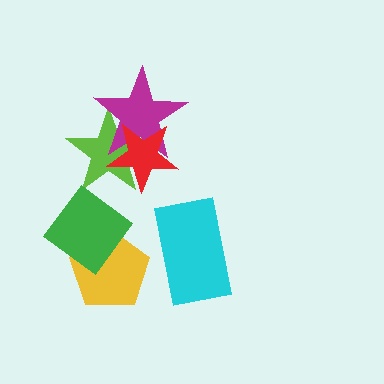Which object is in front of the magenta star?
The red star is in front of the magenta star.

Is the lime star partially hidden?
Yes, it is partially covered by another shape.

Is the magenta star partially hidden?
Yes, it is partially covered by another shape.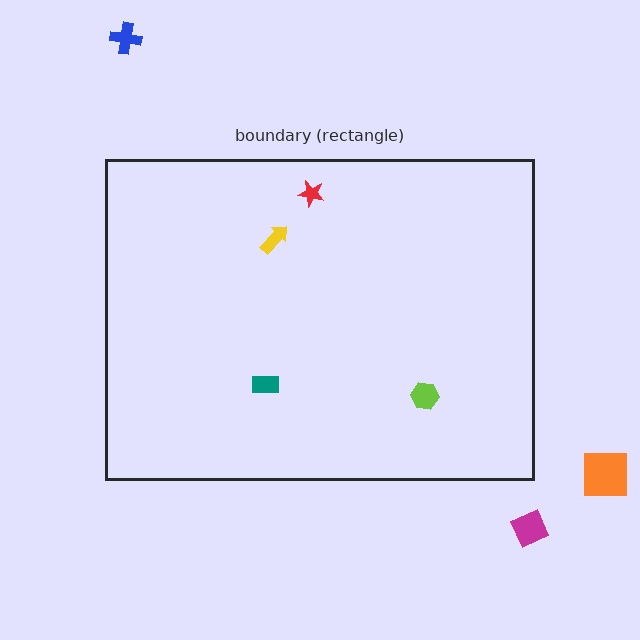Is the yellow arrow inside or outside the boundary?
Inside.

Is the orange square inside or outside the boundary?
Outside.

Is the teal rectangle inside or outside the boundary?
Inside.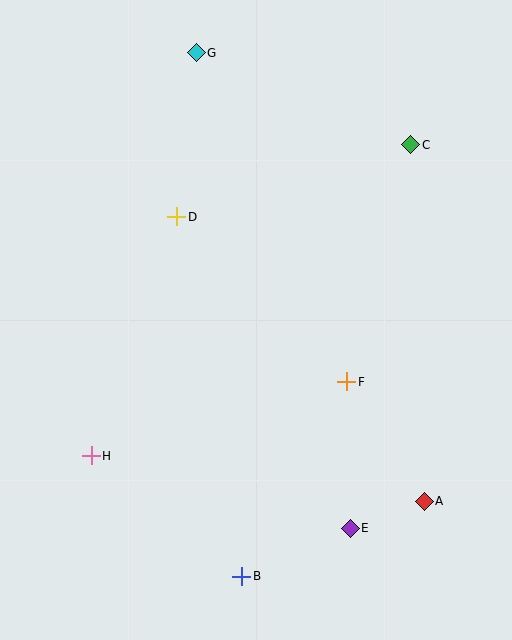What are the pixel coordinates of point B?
Point B is at (242, 576).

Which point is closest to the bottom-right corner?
Point A is closest to the bottom-right corner.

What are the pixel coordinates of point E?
Point E is at (350, 528).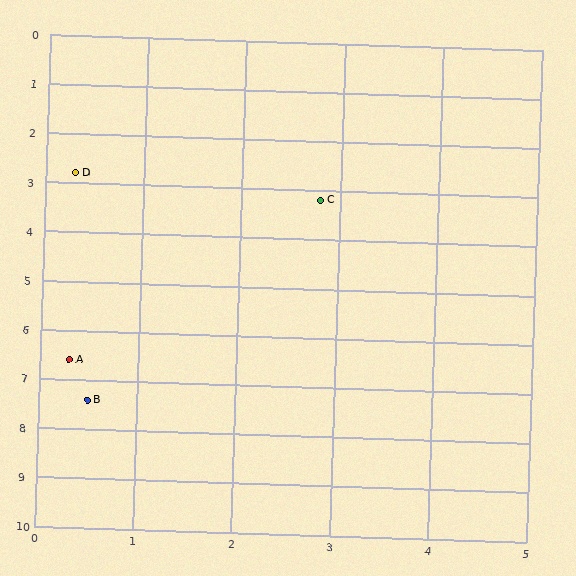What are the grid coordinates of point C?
Point C is at approximately (2.8, 3.2).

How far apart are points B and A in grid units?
Points B and A are about 0.8 grid units apart.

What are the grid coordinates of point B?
Point B is at approximately (0.5, 7.4).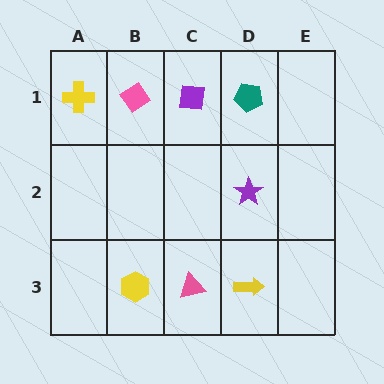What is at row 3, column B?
A yellow hexagon.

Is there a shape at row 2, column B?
No, that cell is empty.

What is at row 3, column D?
A yellow arrow.